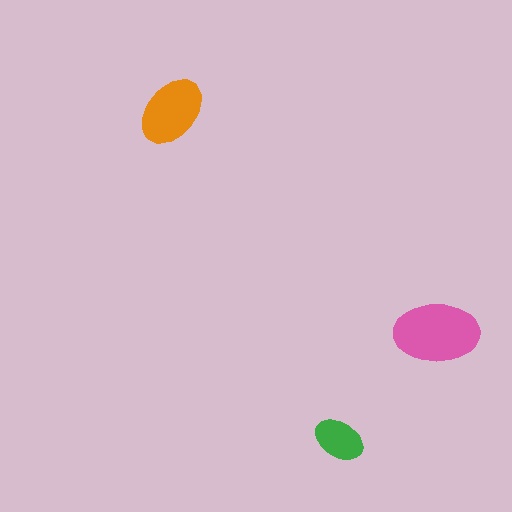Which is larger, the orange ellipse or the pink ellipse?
The pink one.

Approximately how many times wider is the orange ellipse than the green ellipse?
About 1.5 times wider.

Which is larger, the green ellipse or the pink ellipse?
The pink one.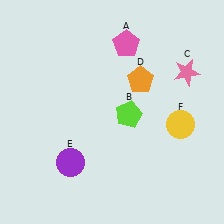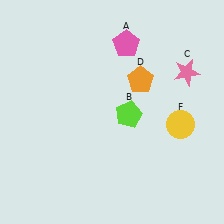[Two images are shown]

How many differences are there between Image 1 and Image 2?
There is 1 difference between the two images.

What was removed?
The purple circle (E) was removed in Image 2.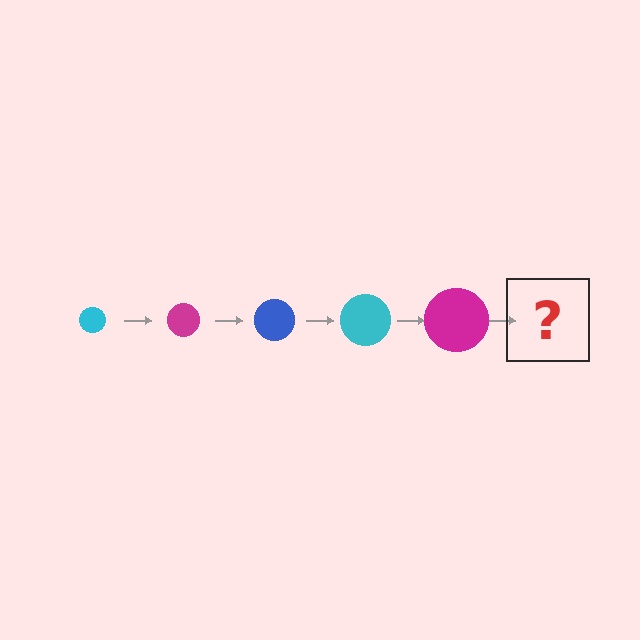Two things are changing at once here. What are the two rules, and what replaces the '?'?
The two rules are that the circle grows larger each step and the color cycles through cyan, magenta, and blue. The '?' should be a blue circle, larger than the previous one.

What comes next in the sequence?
The next element should be a blue circle, larger than the previous one.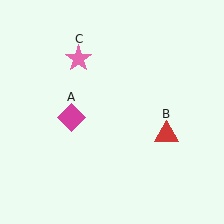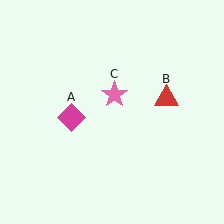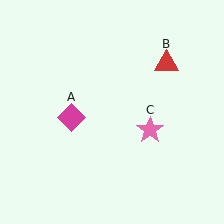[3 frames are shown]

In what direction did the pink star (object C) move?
The pink star (object C) moved down and to the right.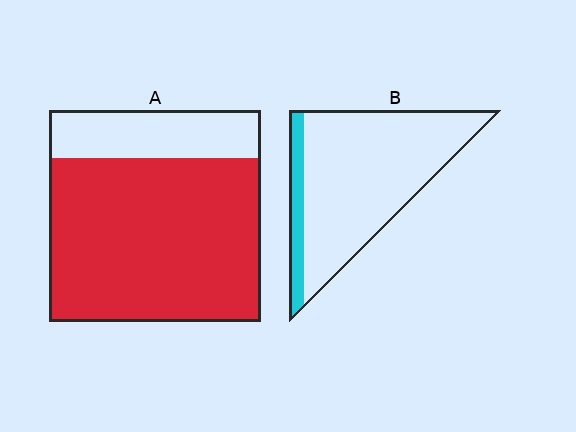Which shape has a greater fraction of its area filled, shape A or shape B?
Shape A.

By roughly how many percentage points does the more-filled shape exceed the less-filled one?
By roughly 65 percentage points (A over B).